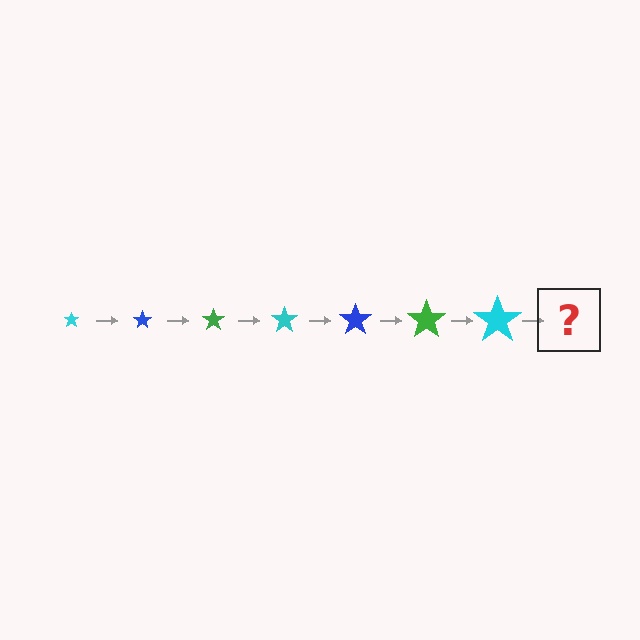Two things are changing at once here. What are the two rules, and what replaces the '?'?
The two rules are that the star grows larger each step and the color cycles through cyan, blue, and green. The '?' should be a blue star, larger than the previous one.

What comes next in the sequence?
The next element should be a blue star, larger than the previous one.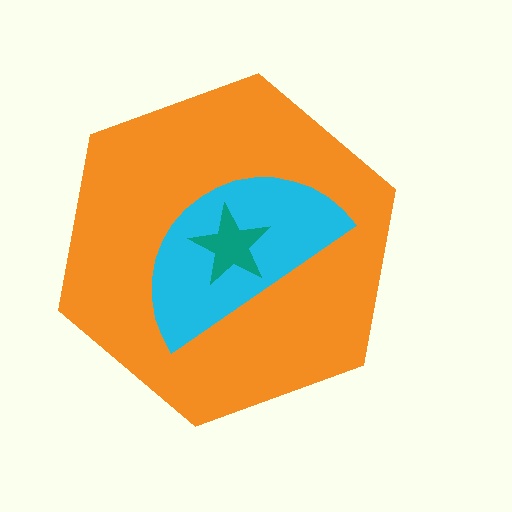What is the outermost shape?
The orange hexagon.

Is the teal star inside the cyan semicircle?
Yes.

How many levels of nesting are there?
3.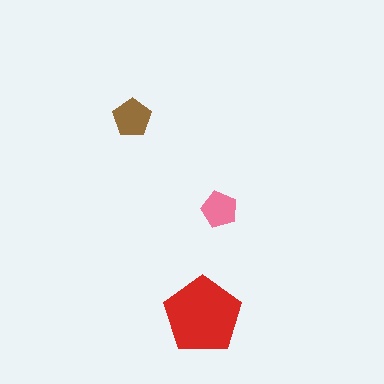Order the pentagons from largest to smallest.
the red one, the brown one, the pink one.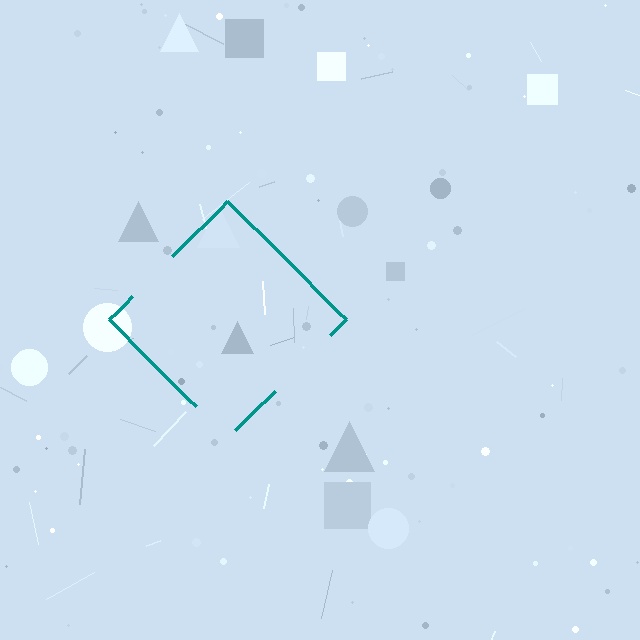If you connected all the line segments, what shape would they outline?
They would outline a diamond.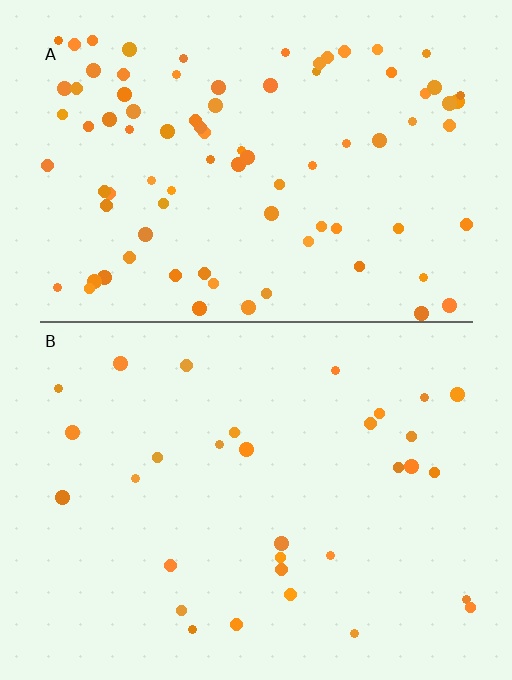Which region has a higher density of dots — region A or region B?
A (the top).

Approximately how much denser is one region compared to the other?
Approximately 2.7× — region A over region B.